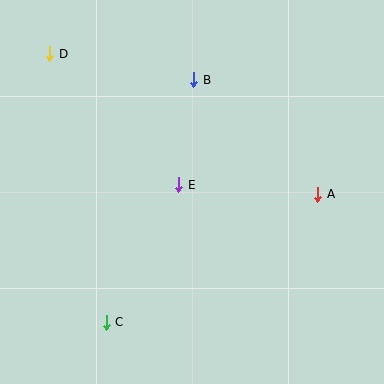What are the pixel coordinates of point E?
Point E is at (179, 185).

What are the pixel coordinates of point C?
Point C is at (106, 322).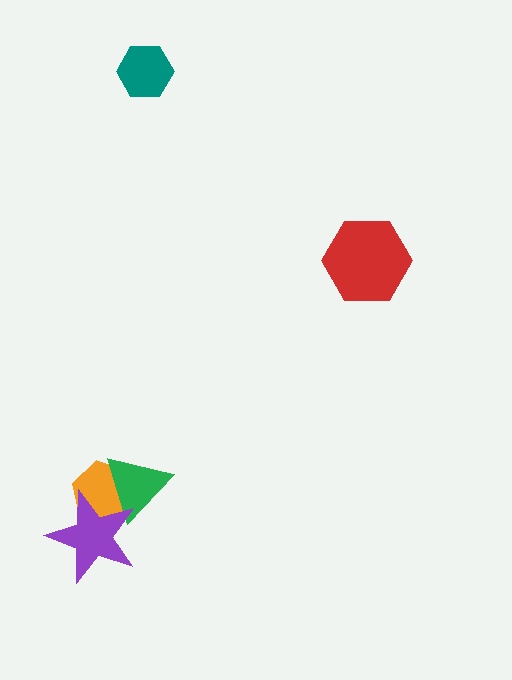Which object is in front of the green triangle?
The purple star is in front of the green triangle.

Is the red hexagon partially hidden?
No, no other shape covers it.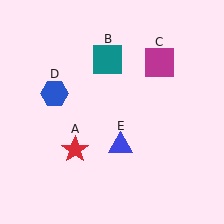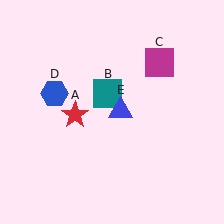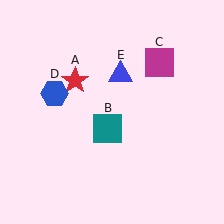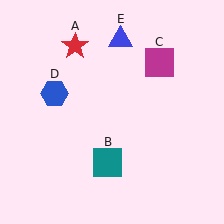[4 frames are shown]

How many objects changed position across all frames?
3 objects changed position: red star (object A), teal square (object B), blue triangle (object E).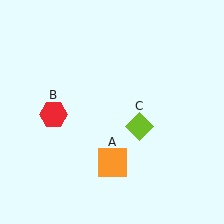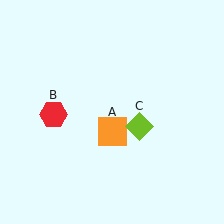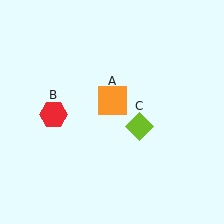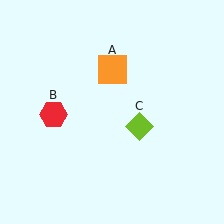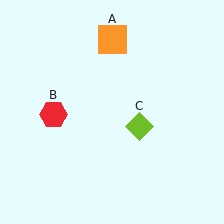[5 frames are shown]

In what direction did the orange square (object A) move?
The orange square (object A) moved up.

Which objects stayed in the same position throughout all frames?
Red hexagon (object B) and lime diamond (object C) remained stationary.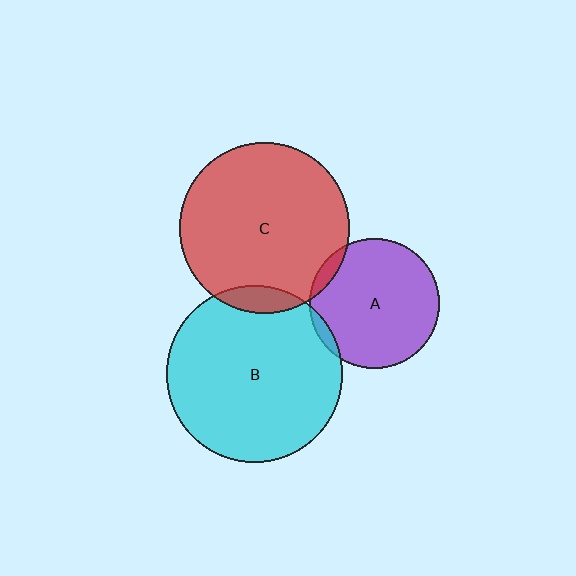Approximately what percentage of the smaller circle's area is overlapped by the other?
Approximately 5%.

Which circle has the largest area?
Circle B (cyan).